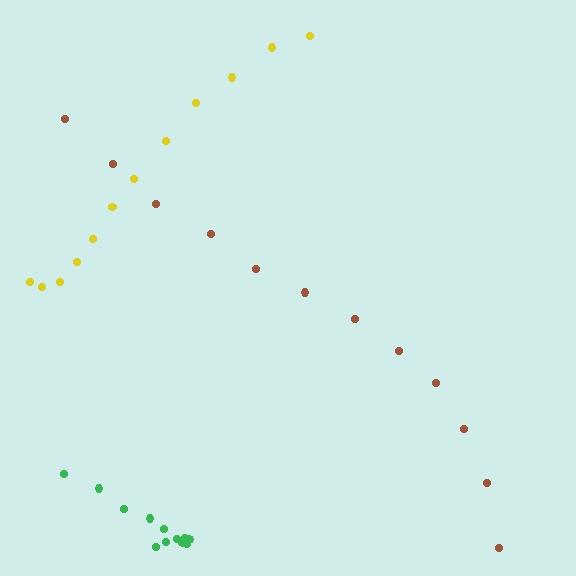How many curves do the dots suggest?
There are 3 distinct paths.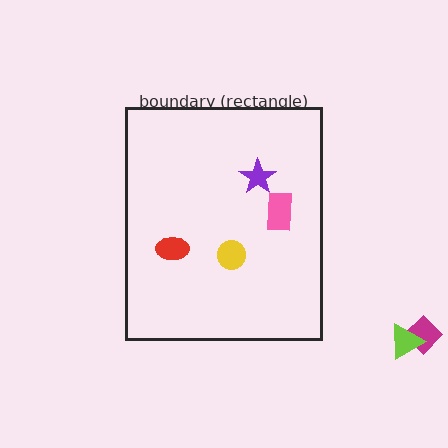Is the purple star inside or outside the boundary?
Inside.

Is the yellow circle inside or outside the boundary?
Inside.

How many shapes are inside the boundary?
4 inside, 2 outside.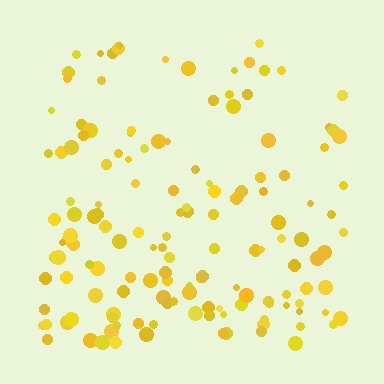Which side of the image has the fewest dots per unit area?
The top.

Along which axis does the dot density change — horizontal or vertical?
Vertical.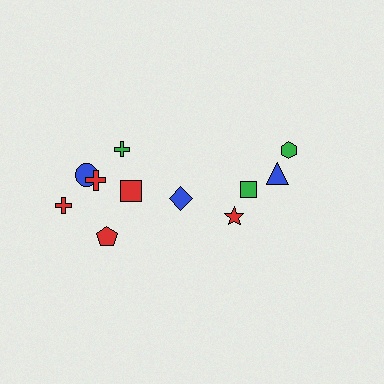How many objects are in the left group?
There are 7 objects.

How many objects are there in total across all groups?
There are 11 objects.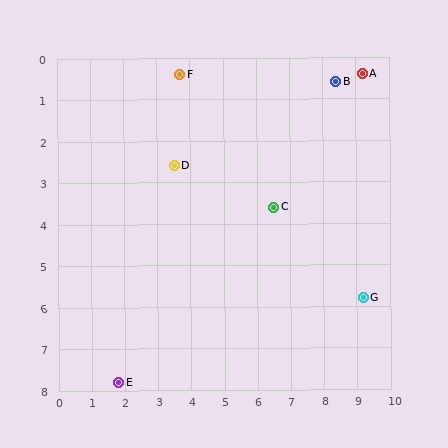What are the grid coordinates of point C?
Point C is at approximately (6.5, 3.6).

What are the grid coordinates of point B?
Point B is at approximately (8.4, 0.6).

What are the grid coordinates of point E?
Point E is at approximately (1.8, 7.8).